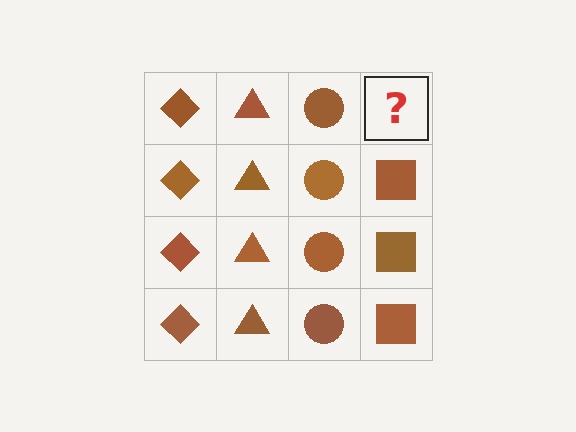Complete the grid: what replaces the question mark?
The question mark should be replaced with a brown square.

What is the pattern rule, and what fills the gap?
The rule is that each column has a consistent shape. The gap should be filled with a brown square.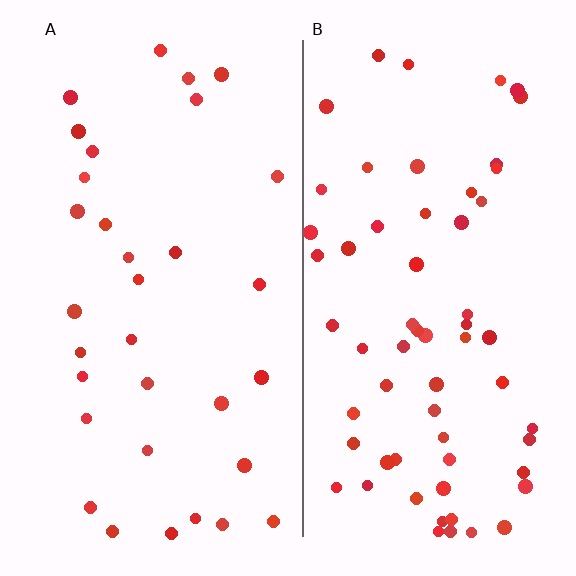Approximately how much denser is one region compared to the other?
Approximately 2.0× — region B over region A.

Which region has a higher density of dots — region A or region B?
B (the right).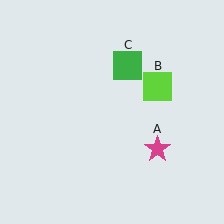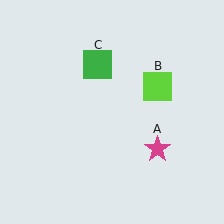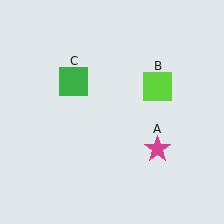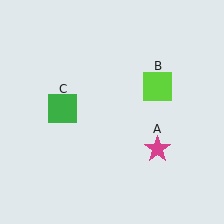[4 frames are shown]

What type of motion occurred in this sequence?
The green square (object C) rotated counterclockwise around the center of the scene.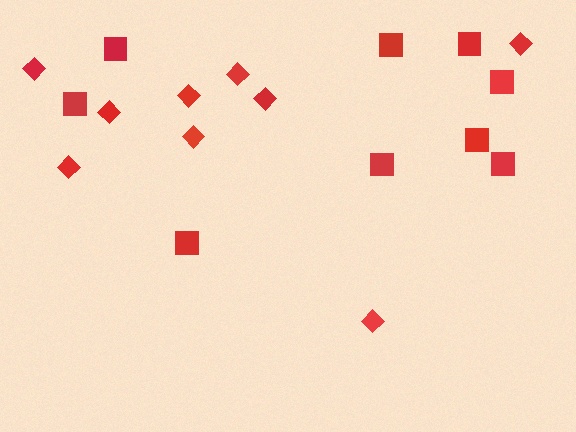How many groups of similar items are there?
There are 2 groups: one group of squares (9) and one group of diamonds (9).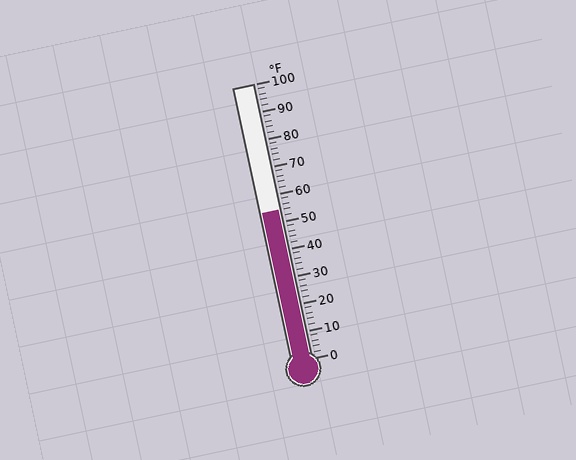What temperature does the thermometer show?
The thermometer shows approximately 54°F.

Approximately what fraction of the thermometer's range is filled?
The thermometer is filled to approximately 55% of its range.